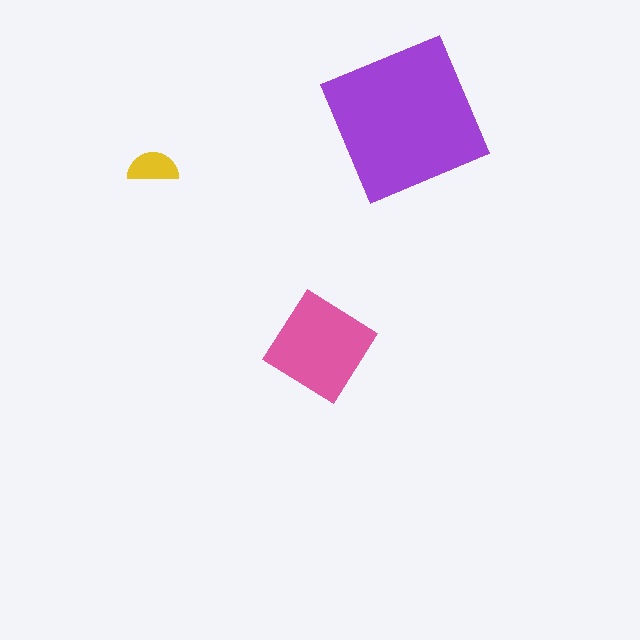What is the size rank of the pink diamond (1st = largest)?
2nd.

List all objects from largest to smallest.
The purple square, the pink diamond, the yellow semicircle.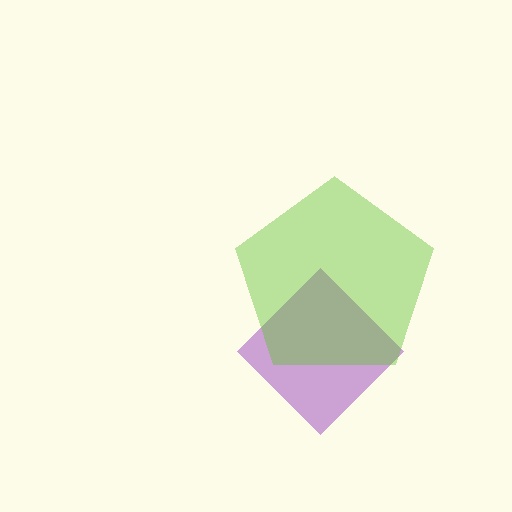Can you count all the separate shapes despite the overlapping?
Yes, there are 2 separate shapes.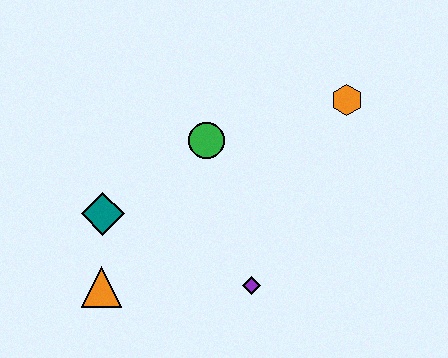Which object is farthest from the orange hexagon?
The orange triangle is farthest from the orange hexagon.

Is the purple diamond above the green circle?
No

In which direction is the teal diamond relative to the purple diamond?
The teal diamond is to the left of the purple diamond.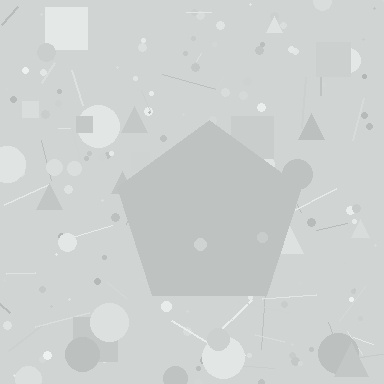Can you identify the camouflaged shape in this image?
The camouflaged shape is a pentagon.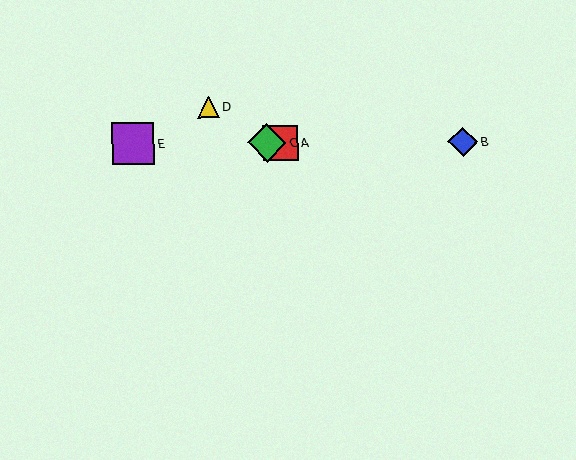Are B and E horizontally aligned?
Yes, both are at y≈142.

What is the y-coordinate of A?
Object A is at y≈143.